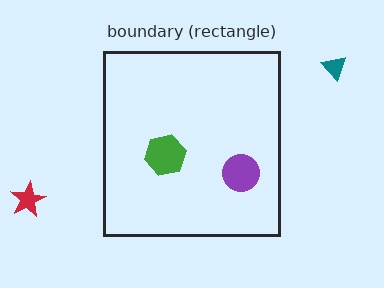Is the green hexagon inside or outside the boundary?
Inside.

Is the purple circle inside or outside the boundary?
Inside.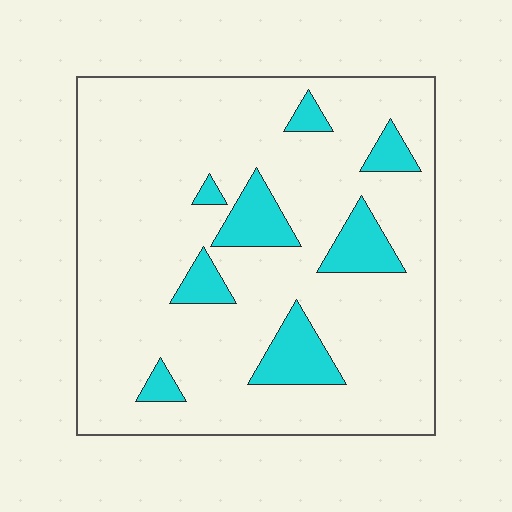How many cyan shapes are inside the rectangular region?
8.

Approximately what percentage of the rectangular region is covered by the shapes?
Approximately 15%.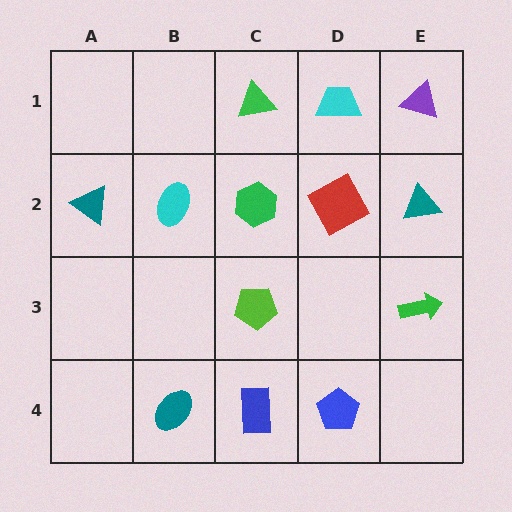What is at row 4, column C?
A blue rectangle.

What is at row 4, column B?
A teal ellipse.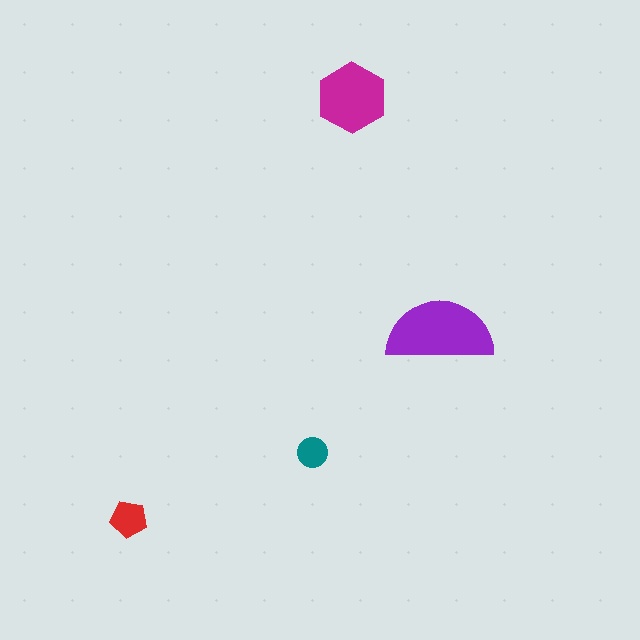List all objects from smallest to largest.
The teal circle, the red pentagon, the magenta hexagon, the purple semicircle.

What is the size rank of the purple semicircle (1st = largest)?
1st.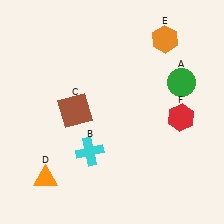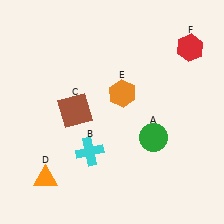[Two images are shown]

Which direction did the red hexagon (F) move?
The red hexagon (F) moved up.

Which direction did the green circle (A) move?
The green circle (A) moved down.